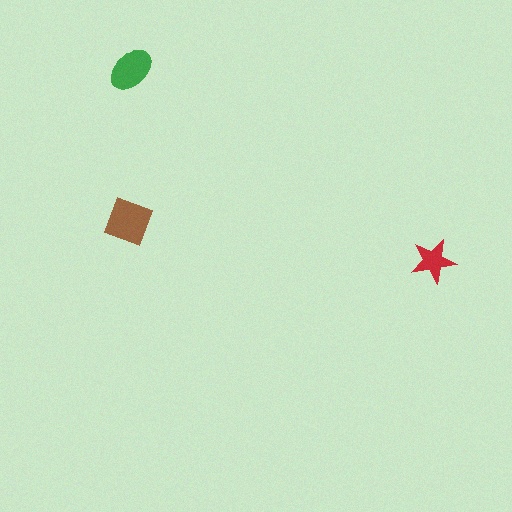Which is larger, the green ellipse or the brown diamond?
The brown diamond.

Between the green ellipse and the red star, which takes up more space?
The green ellipse.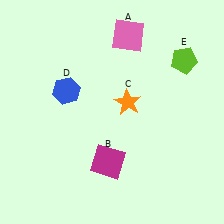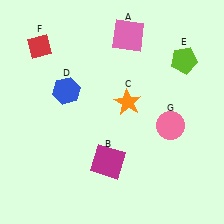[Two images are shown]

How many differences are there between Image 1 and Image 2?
There are 2 differences between the two images.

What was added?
A red diamond (F), a pink circle (G) were added in Image 2.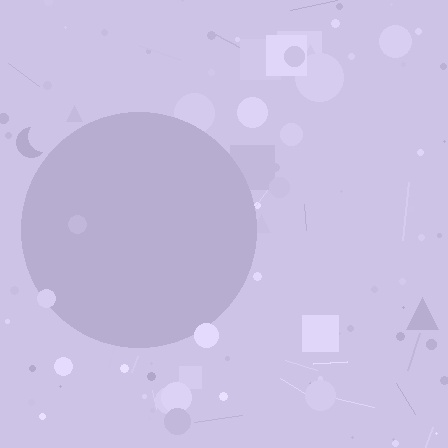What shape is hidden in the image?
A circle is hidden in the image.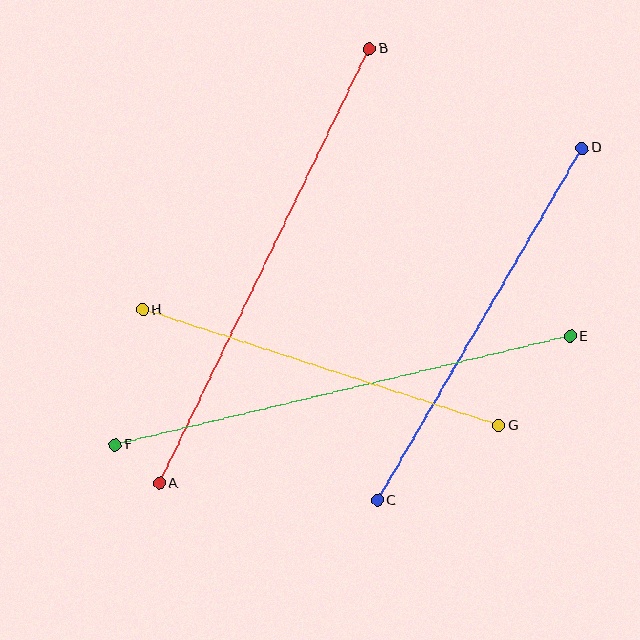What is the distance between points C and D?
The distance is approximately 407 pixels.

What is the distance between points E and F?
The distance is approximately 468 pixels.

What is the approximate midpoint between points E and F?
The midpoint is at approximately (343, 391) pixels.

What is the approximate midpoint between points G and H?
The midpoint is at approximately (321, 368) pixels.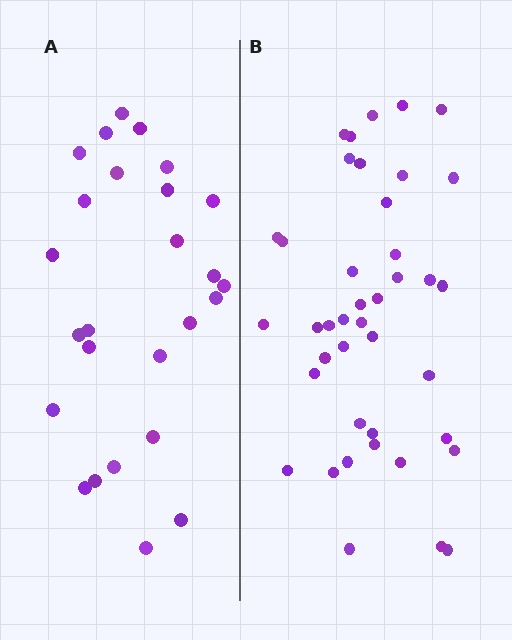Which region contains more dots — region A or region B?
Region B (the right region) has more dots.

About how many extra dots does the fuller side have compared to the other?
Region B has approximately 15 more dots than region A.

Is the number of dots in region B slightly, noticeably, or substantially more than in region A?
Region B has substantially more. The ratio is roughly 1.6 to 1.